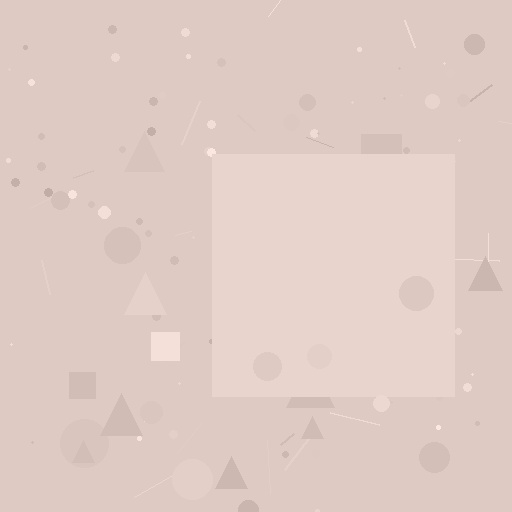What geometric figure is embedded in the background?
A square is embedded in the background.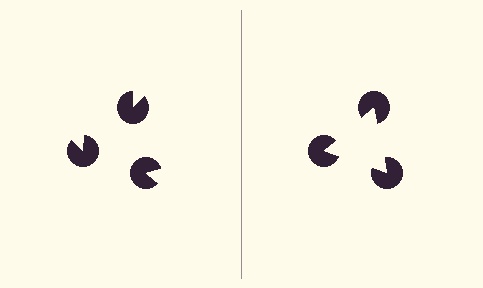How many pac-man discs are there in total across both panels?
6 — 3 on each side.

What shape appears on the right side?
An illusory triangle.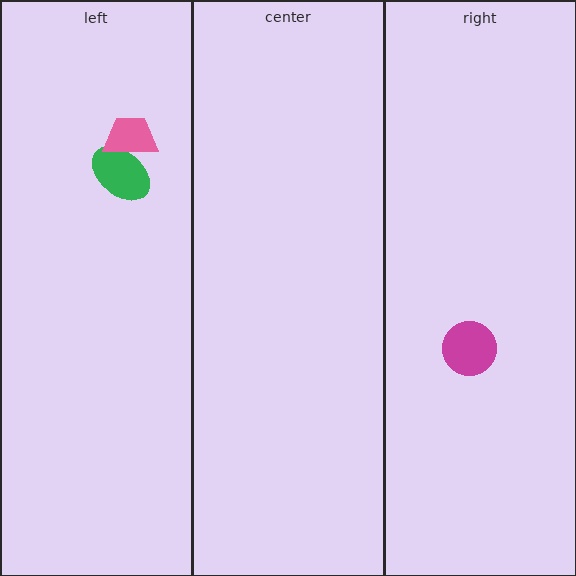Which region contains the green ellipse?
The left region.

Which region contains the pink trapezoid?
The left region.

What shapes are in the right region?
The magenta circle.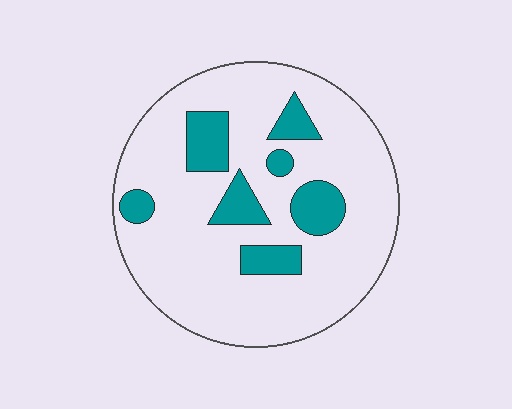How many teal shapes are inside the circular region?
7.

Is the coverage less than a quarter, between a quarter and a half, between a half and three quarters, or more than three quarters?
Less than a quarter.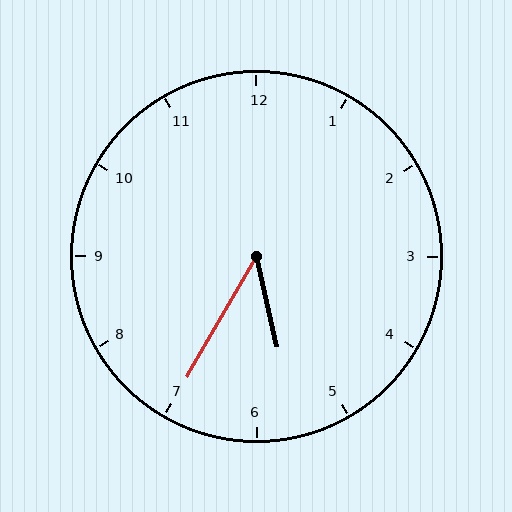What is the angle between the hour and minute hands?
Approximately 42 degrees.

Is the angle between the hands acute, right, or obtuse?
It is acute.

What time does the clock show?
5:35.